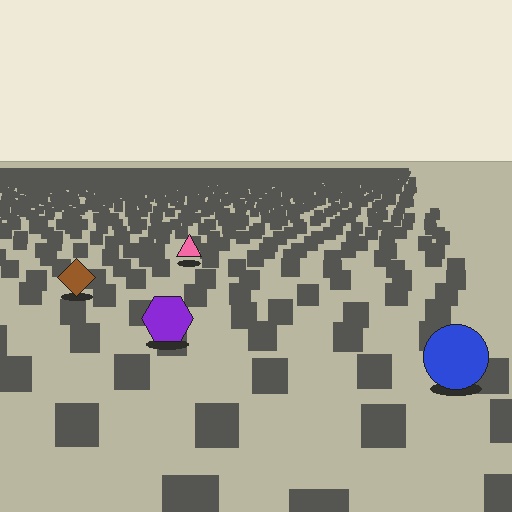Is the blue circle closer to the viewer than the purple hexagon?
Yes. The blue circle is closer — you can tell from the texture gradient: the ground texture is coarser near it.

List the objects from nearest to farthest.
From nearest to farthest: the blue circle, the purple hexagon, the brown diamond, the pink triangle.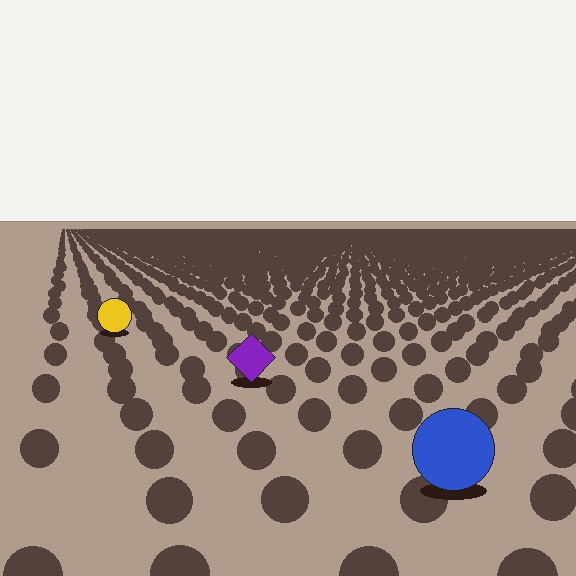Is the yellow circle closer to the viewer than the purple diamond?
No. The purple diamond is closer — you can tell from the texture gradient: the ground texture is coarser near it.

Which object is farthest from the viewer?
The yellow circle is farthest from the viewer. It appears smaller and the ground texture around it is denser.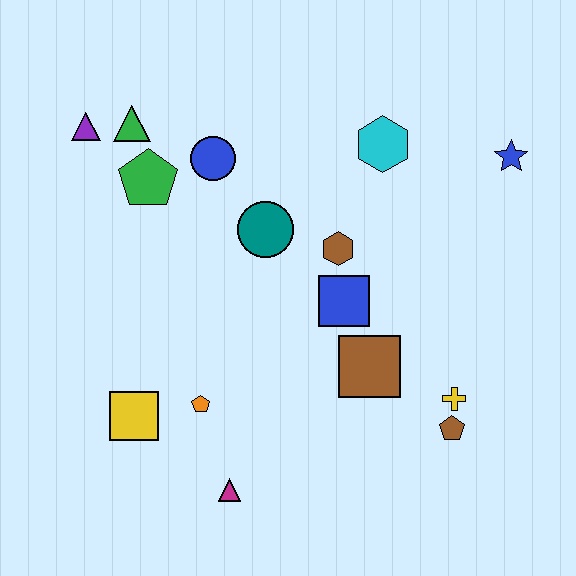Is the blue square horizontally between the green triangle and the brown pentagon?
Yes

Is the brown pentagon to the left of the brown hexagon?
No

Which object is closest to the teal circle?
The brown hexagon is closest to the teal circle.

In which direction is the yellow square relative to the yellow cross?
The yellow square is to the left of the yellow cross.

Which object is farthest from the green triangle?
The brown pentagon is farthest from the green triangle.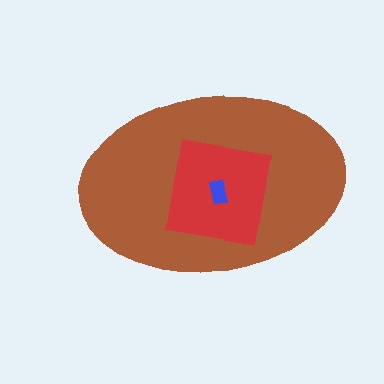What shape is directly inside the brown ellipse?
The red square.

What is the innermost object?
The blue rectangle.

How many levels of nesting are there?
3.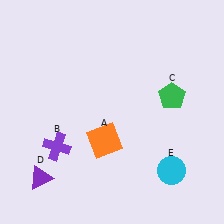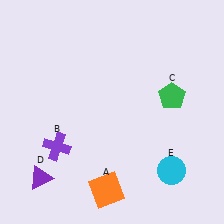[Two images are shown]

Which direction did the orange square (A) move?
The orange square (A) moved down.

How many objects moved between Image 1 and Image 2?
1 object moved between the two images.